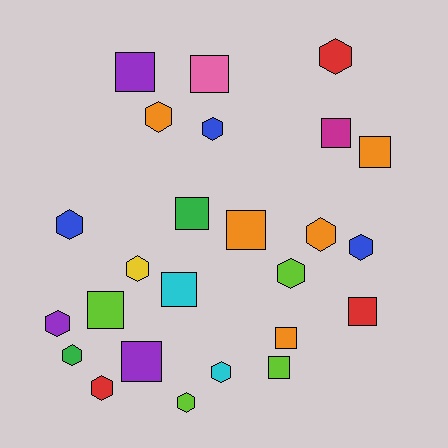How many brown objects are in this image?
There are no brown objects.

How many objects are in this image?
There are 25 objects.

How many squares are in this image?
There are 12 squares.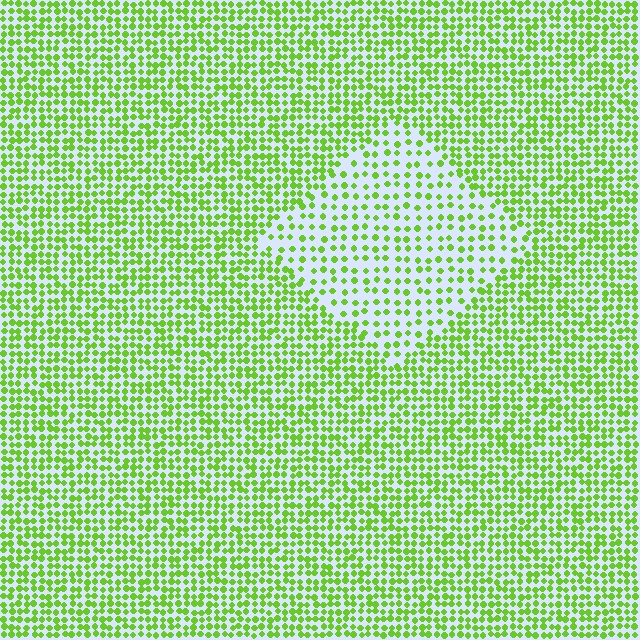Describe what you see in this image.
The image contains small lime elements arranged at two different densities. A diamond-shaped region is visible where the elements are less densely packed than the surrounding area.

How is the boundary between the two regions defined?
The boundary is defined by a change in element density (approximately 1.9x ratio). All elements are the same color, size, and shape.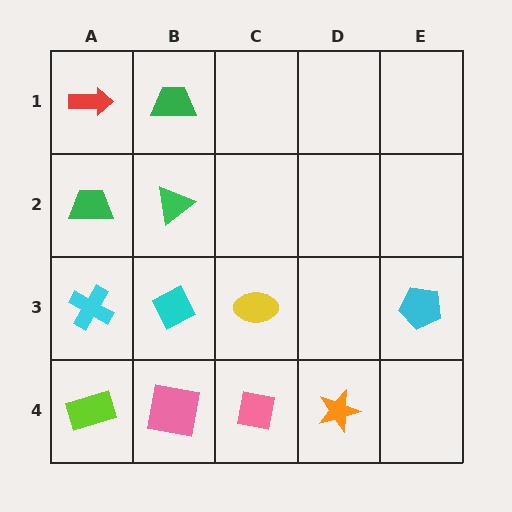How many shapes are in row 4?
4 shapes.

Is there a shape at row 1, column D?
No, that cell is empty.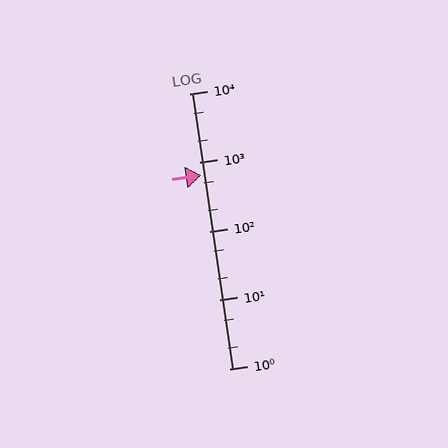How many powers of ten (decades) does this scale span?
The scale spans 4 decades, from 1 to 10000.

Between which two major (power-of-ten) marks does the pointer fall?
The pointer is between 100 and 1000.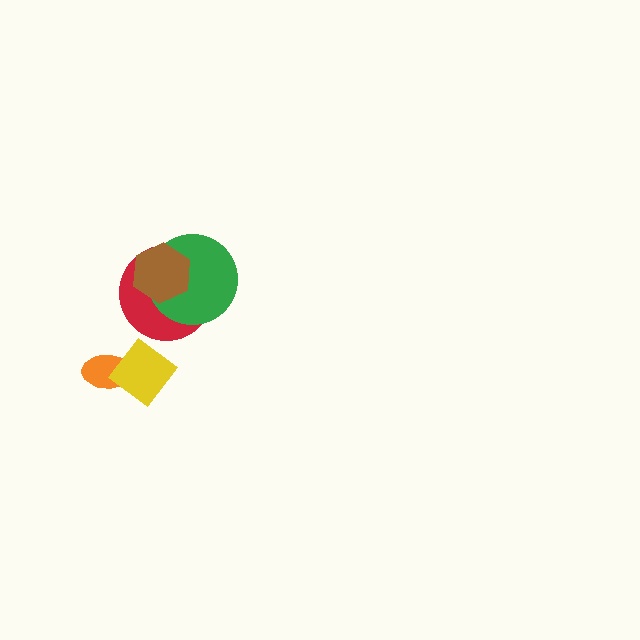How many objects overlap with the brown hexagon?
2 objects overlap with the brown hexagon.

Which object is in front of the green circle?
The brown hexagon is in front of the green circle.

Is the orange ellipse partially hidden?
Yes, it is partially covered by another shape.